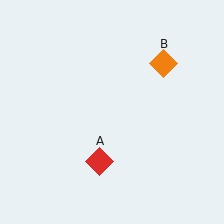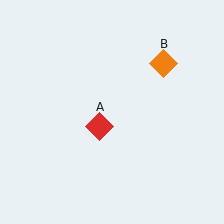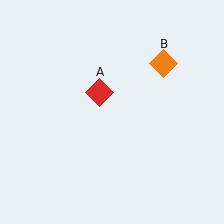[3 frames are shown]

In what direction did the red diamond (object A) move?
The red diamond (object A) moved up.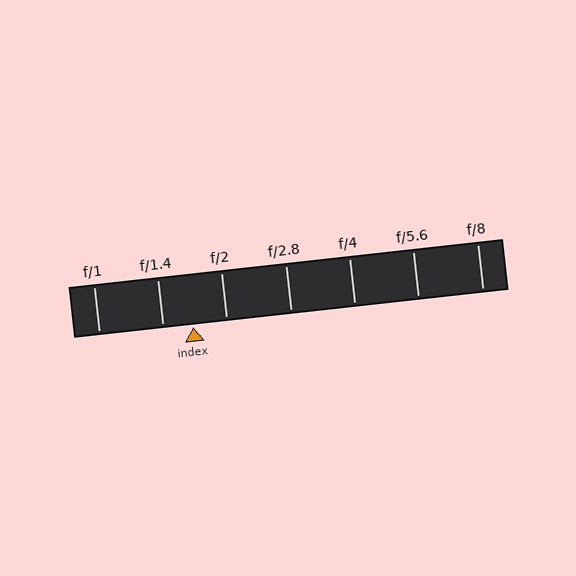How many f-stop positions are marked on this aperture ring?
There are 7 f-stop positions marked.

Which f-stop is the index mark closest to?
The index mark is closest to f/1.4.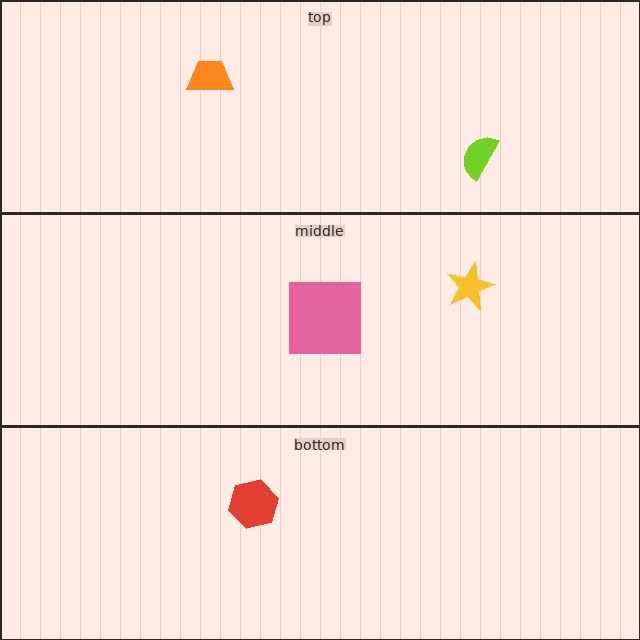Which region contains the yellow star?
The middle region.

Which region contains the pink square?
The middle region.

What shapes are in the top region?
The orange trapezoid, the lime semicircle.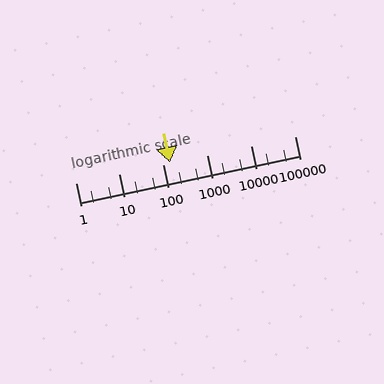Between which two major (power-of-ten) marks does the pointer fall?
The pointer is between 100 and 1000.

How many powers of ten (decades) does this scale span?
The scale spans 5 decades, from 1 to 100000.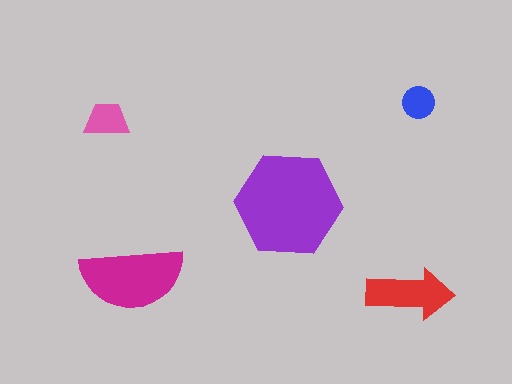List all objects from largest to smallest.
The purple hexagon, the magenta semicircle, the red arrow, the pink trapezoid, the blue circle.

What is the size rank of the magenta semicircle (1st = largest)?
2nd.